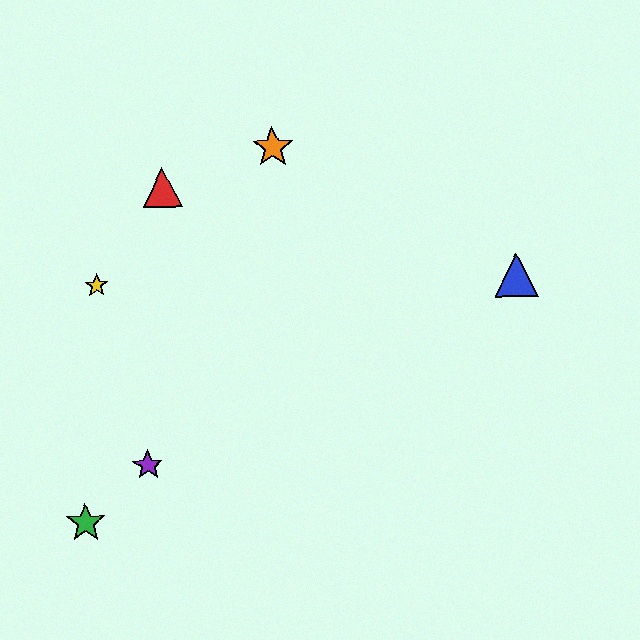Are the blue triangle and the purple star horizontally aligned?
No, the blue triangle is at y≈275 and the purple star is at y≈465.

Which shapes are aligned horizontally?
The blue triangle, the yellow star are aligned horizontally.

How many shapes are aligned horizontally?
2 shapes (the blue triangle, the yellow star) are aligned horizontally.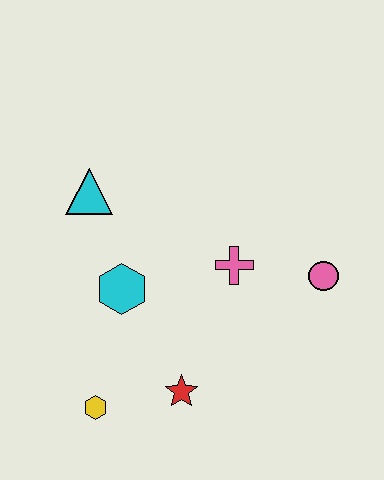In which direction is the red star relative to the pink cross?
The red star is below the pink cross.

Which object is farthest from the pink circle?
The yellow hexagon is farthest from the pink circle.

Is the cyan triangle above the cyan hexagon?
Yes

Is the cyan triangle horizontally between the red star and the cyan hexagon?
No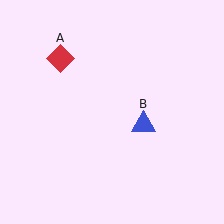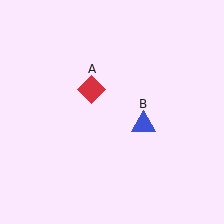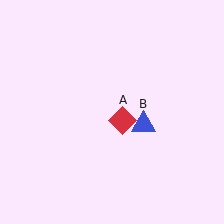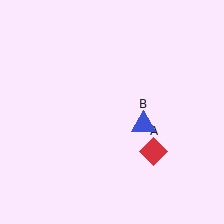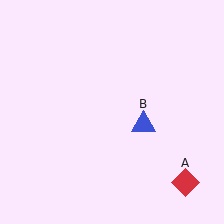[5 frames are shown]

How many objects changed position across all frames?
1 object changed position: red diamond (object A).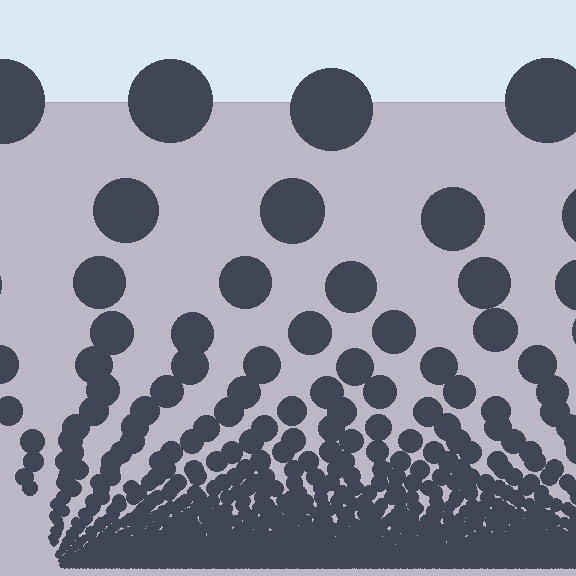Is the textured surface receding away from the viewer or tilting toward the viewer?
The surface appears to tilt toward the viewer. Texture elements get larger and sparser toward the top.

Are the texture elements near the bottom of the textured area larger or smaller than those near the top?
Smaller. The gradient is inverted — elements near the bottom are smaller and denser.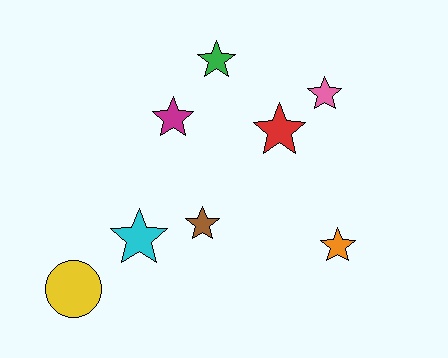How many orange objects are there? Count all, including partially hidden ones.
There is 1 orange object.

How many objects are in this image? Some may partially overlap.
There are 8 objects.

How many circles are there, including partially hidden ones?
There is 1 circle.